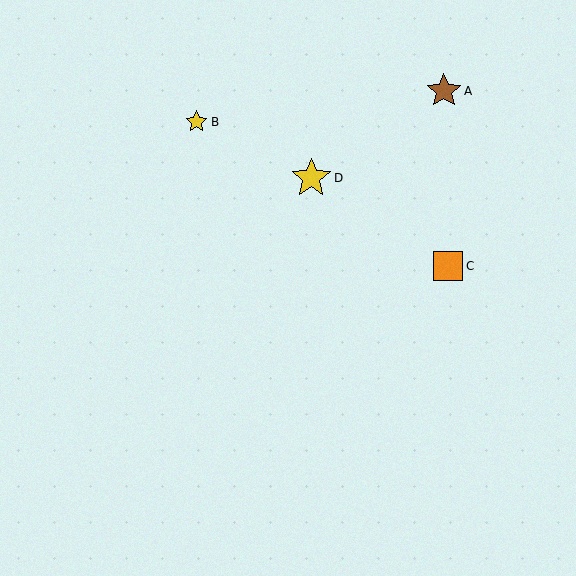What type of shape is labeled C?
Shape C is an orange square.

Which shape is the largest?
The yellow star (labeled D) is the largest.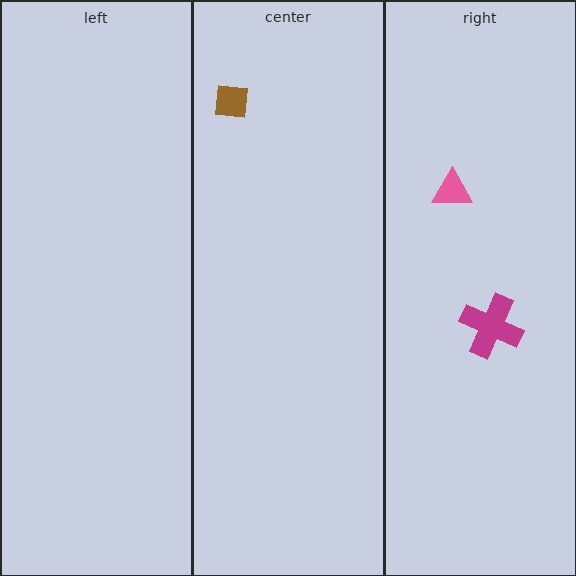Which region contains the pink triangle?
The right region.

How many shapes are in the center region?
1.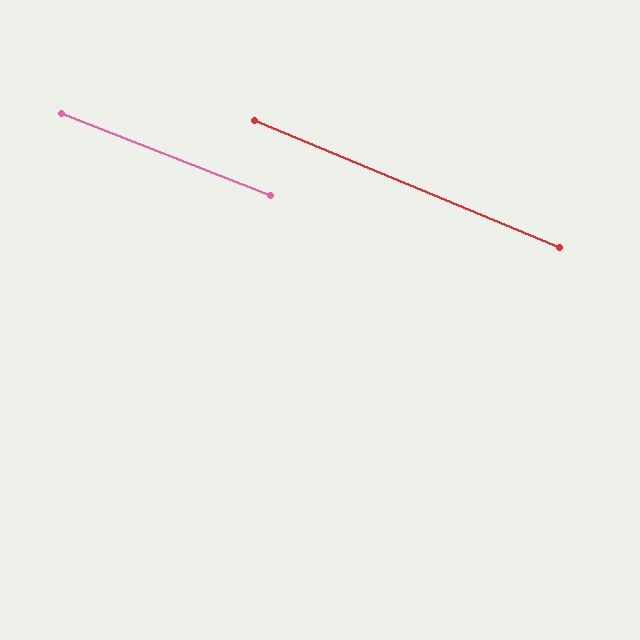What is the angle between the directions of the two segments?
Approximately 1 degree.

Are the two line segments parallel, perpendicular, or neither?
Parallel — their directions differ by only 1.3°.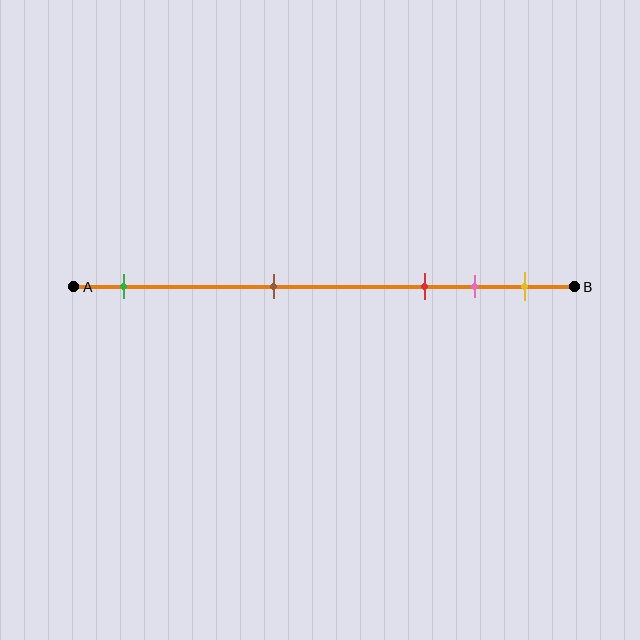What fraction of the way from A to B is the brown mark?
The brown mark is approximately 40% (0.4) of the way from A to B.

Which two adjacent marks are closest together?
The pink and yellow marks are the closest adjacent pair.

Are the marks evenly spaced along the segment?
No, the marks are not evenly spaced.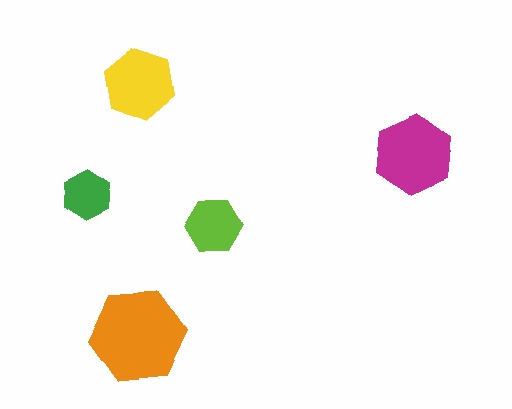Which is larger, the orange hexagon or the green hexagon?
The orange one.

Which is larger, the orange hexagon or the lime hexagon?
The orange one.